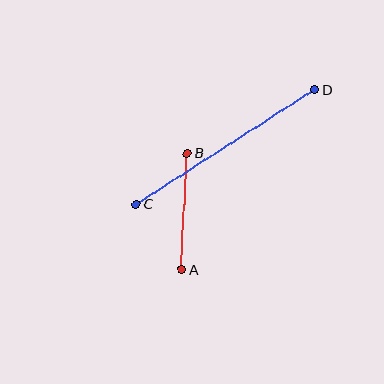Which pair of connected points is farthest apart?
Points C and D are farthest apart.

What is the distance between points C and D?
The distance is approximately 212 pixels.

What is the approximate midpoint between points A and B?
The midpoint is at approximately (185, 211) pixels.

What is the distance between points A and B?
The distance is approximately 117 pixels.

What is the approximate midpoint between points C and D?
The midpoint is at approximately (226, 147) pixels.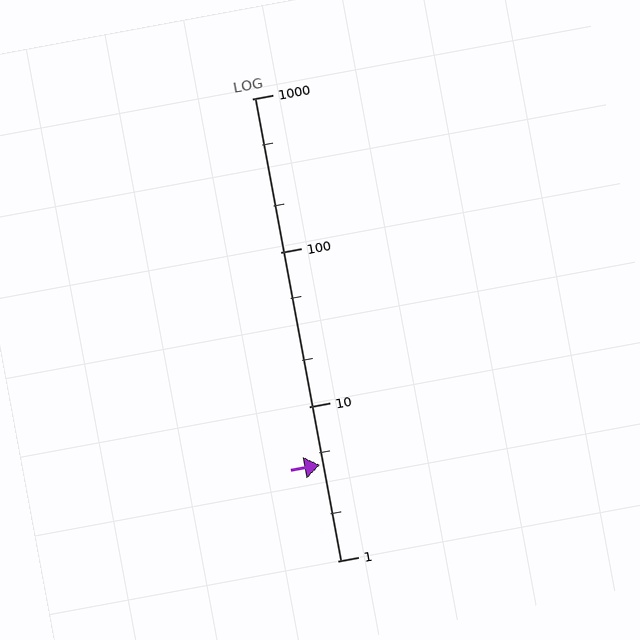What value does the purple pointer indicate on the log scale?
The pointer indicates approximately 4.2.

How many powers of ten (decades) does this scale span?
The scale spans 3 decades, from 1 to 1000.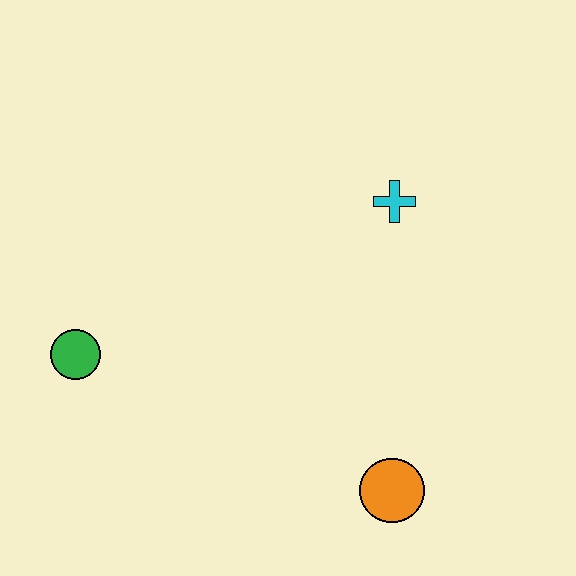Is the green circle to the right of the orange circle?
No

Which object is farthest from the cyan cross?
The green circle is farthest from the cyan cross.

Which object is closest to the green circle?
The orange circle is closest to the green circle.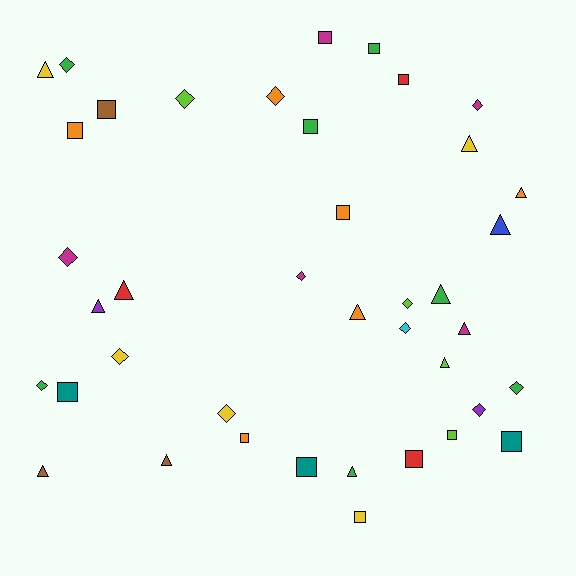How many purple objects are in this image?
There are 2 purple objects.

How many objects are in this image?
There are 40 objects.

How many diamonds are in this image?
There are 13 diamonds.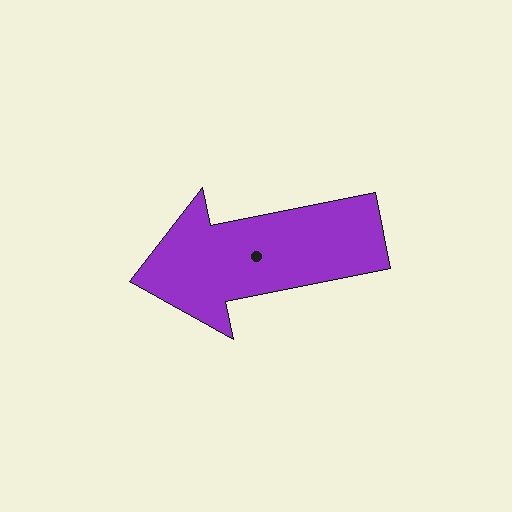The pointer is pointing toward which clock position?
Roughly 9 o'clock.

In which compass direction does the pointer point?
West.